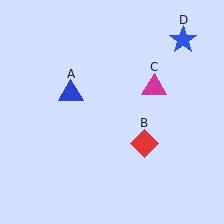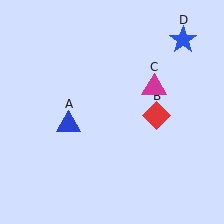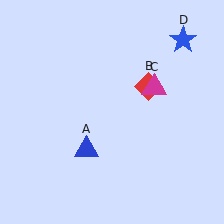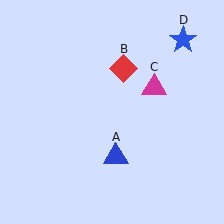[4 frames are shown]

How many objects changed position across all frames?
2 objects changed position: blue triangle (object A), red diamond (object B).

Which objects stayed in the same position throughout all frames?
Magenta triangle (object C) and blue star (object D) remained stationary.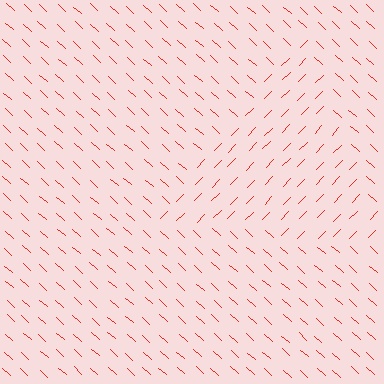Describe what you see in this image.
The image is filled with small red line segments. A triangle region in the image has lines oriented differently from the surrounding lines, creating a visible texture boundary.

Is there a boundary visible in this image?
Yes, there is a texture boundary formed by a change in line orientation.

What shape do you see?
I see a triangle.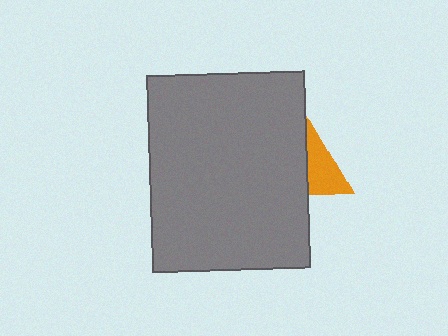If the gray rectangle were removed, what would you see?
You would see the complete orange triangle.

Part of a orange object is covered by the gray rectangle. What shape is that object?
It is a triangle.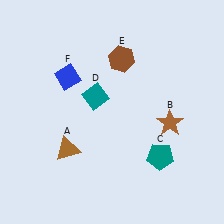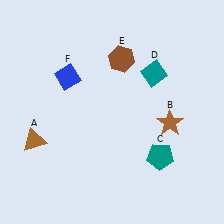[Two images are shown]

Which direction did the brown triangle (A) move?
The brown triangle (A) moved left.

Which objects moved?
The objects that moved are: the brown triangle (A), the teal diamond (D).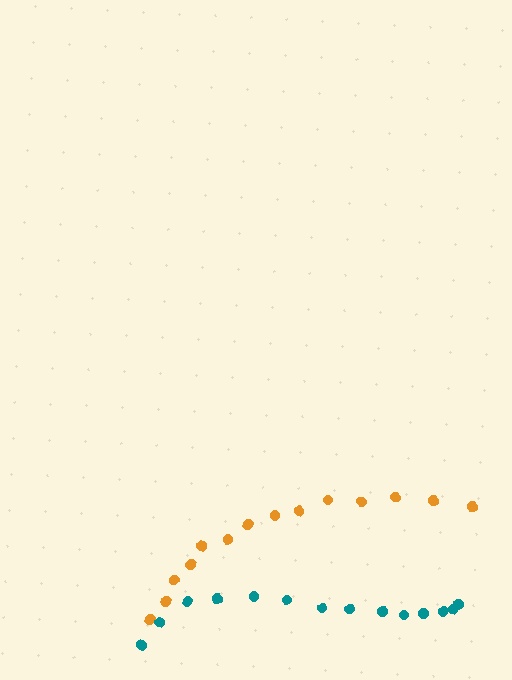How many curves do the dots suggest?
There are 2 distinct paths.